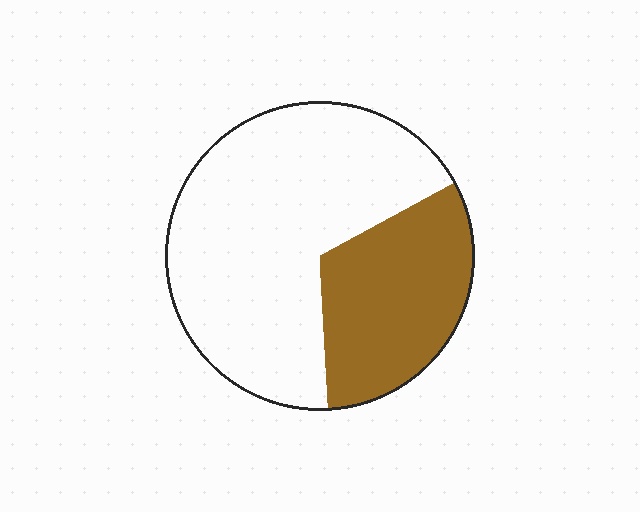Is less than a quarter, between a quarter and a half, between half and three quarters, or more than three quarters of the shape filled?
Between a quarter and a half.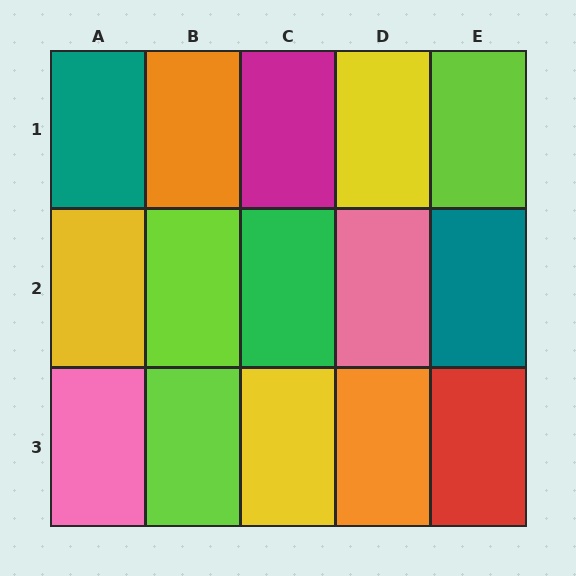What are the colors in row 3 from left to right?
Pink, lime, yellow, orange, red.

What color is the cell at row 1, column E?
Lime.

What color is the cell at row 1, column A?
Teal.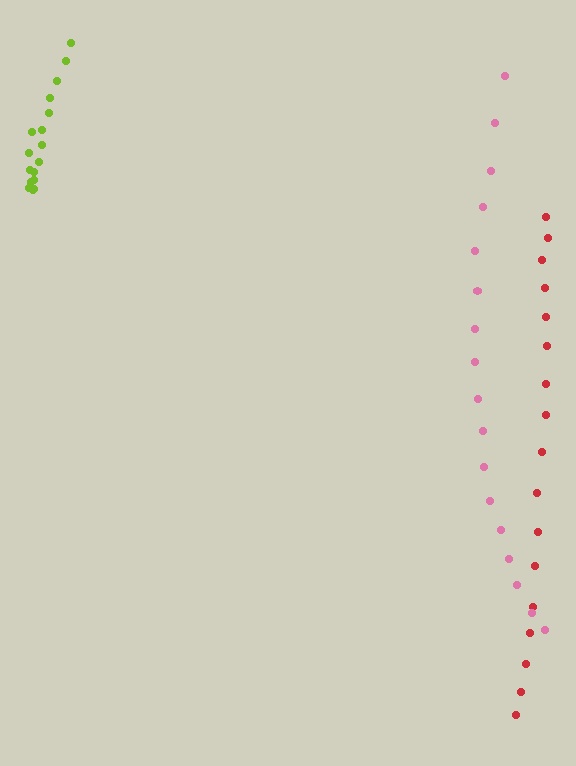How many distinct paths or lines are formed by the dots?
There are 3 distinct paths.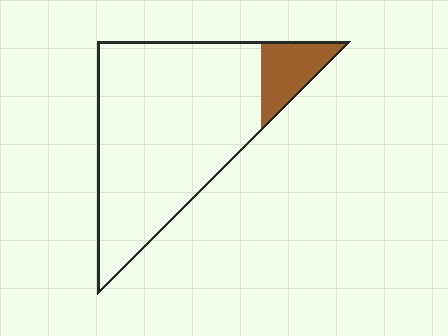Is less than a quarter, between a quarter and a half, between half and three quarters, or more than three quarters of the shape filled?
Less than a quarter.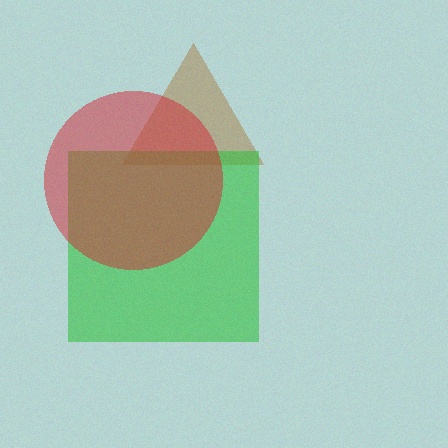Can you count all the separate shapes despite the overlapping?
Yes, there are 3 separate shapes.